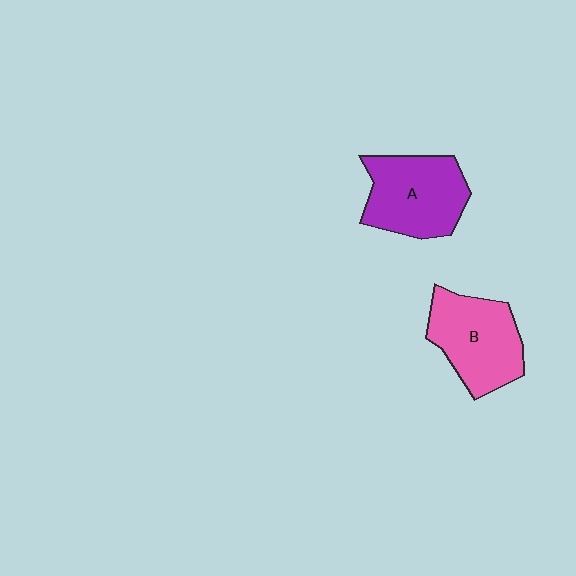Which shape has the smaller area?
Shape B (pink).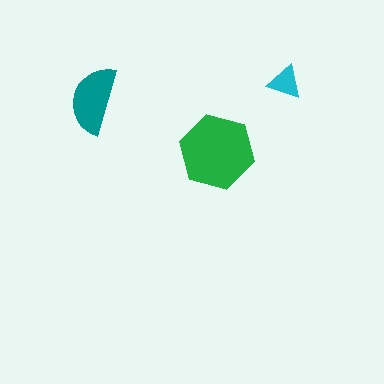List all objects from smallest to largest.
The cyan triangle, the teal semicircle, the green hexagon.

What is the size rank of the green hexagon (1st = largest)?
1st.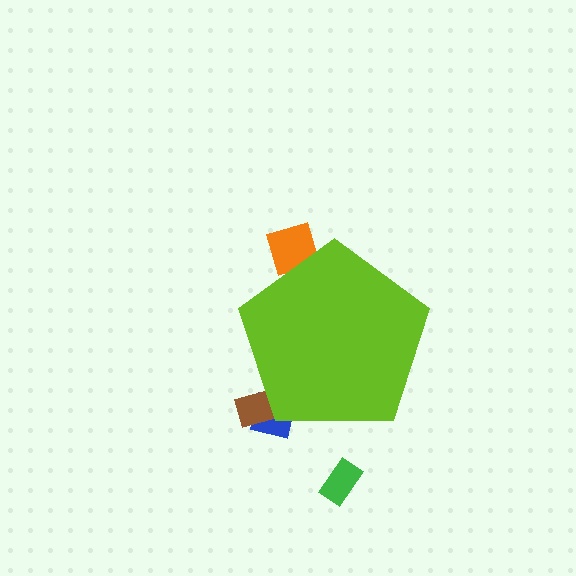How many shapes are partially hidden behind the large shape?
3 shapes are partially hidden.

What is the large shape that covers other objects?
A lime pentagon.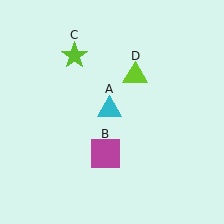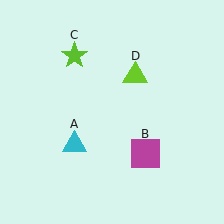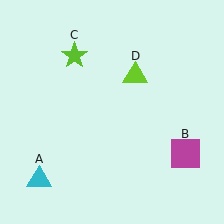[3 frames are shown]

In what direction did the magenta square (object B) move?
The magenta square (object B) moved right.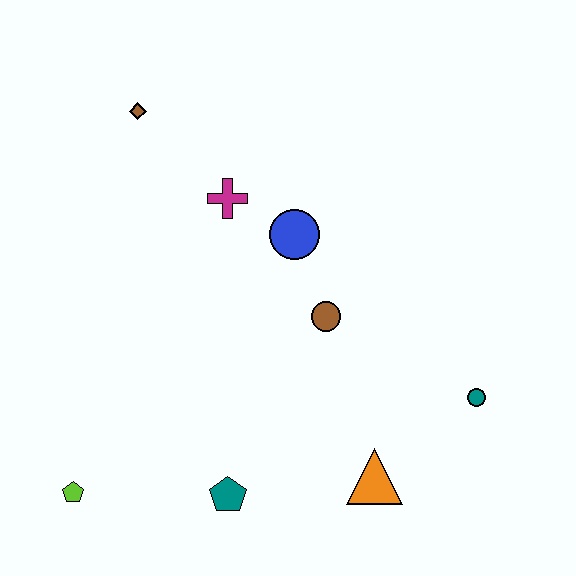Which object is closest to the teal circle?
The orange triangle is closest to the teal circle.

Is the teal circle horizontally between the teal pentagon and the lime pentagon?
No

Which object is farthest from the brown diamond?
The teal circle is farthest from the brown diamond.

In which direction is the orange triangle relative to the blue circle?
The orange triangle is below the blue circle.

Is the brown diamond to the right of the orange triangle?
No